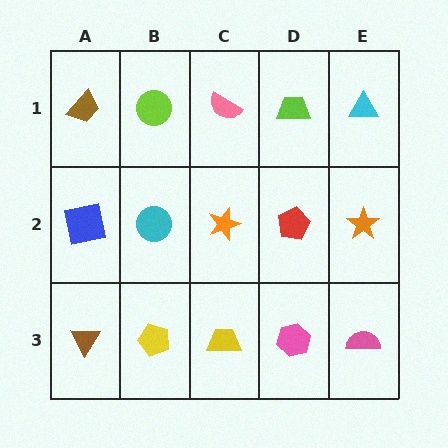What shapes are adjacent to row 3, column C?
An orange star (row 2, column C), a yellow pentagon (row 3, column B), a pink hexagon (row 3, column D).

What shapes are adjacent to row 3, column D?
A red pentagon (row 2, column D), a yellow trapezoid (row 3, column C), a pink semicircle (row 3, column E).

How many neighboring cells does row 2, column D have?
4.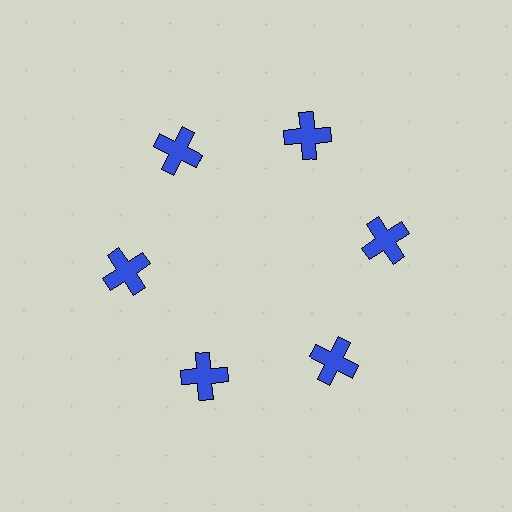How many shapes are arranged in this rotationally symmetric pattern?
There are 6 shapes, arranged in 6 groups of 1.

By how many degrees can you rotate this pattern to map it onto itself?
The pattern maps onto itself every 60 degrees of rotation.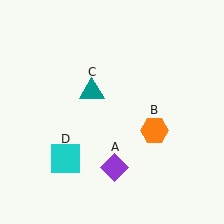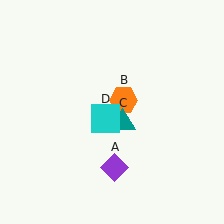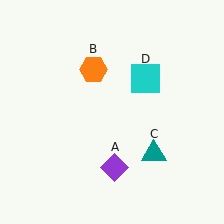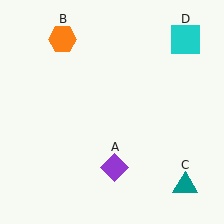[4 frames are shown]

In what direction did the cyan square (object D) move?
The cyan square (object D) moved up and to the right.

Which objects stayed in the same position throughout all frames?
Purple diamond (object A) remained stationary.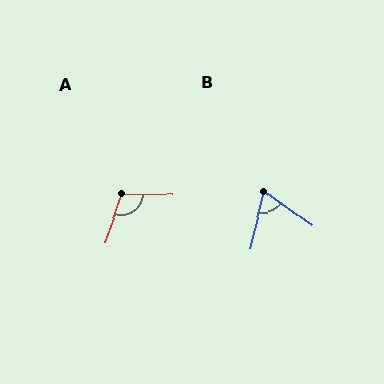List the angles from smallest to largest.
B (68°), A (108°).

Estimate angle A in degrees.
Approximately 108 degrees.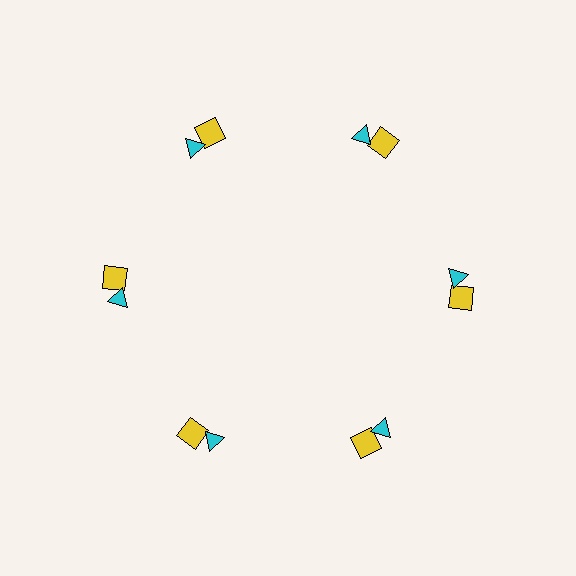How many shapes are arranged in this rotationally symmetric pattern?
There are 12 shapes, arranged in 6 groups of 2.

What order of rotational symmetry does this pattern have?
This pattern has 6-fold rotational symmetry.